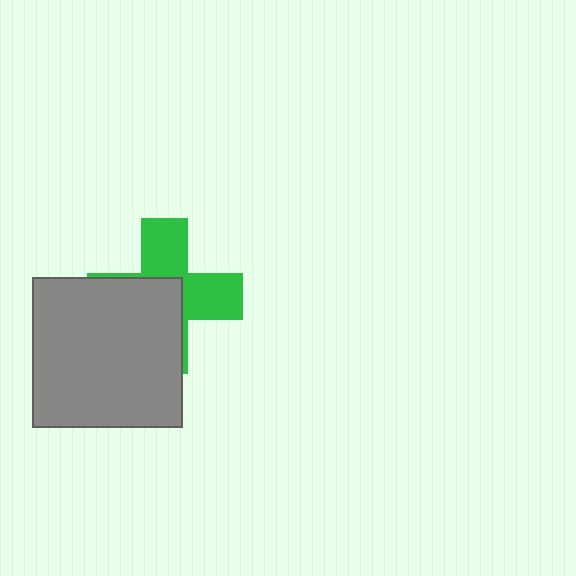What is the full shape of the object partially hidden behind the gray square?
The partially hidden object is a green cross.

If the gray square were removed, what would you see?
You would see the complete green cross.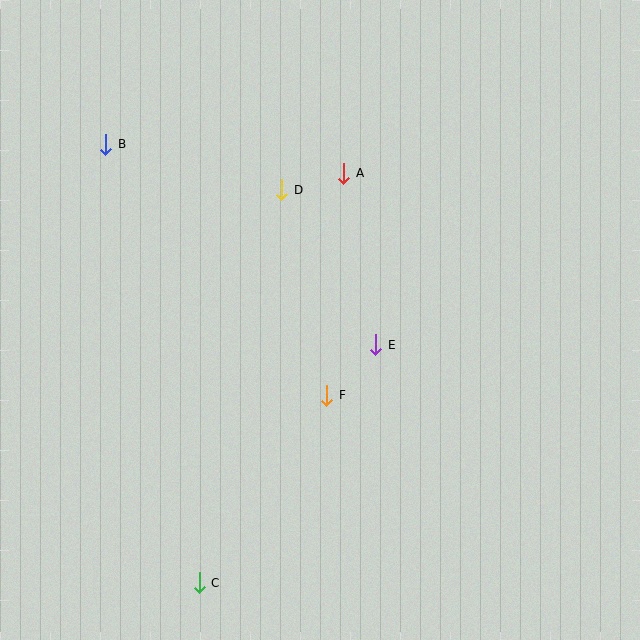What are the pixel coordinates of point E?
Point E is at (376, 345).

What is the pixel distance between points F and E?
The distance between F and E is 70 pixels.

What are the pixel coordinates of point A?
Point A is at (344, 173).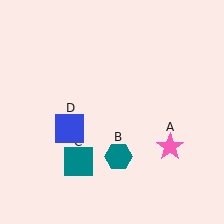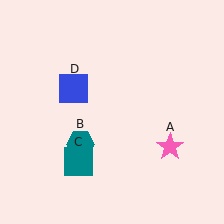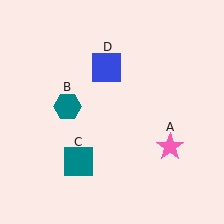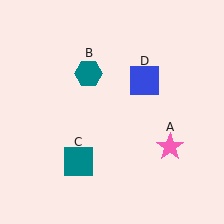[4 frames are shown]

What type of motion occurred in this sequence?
The teal hexagon (object B), blue square (object D) rotated clockwise around the center of the scene.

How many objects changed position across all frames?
2 objects changed position: teal hexagon (object B), blue square (object D).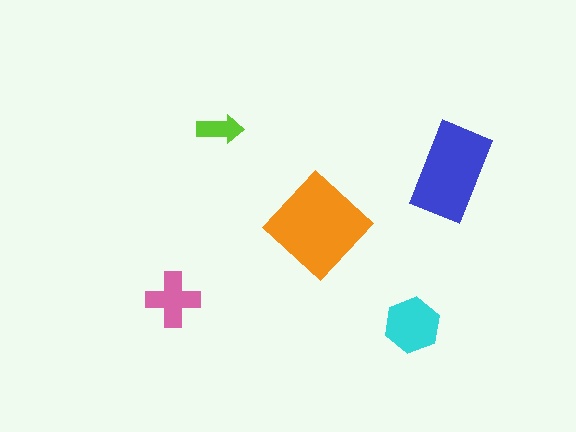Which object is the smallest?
The lime arrow.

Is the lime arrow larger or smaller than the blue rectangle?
Smaller.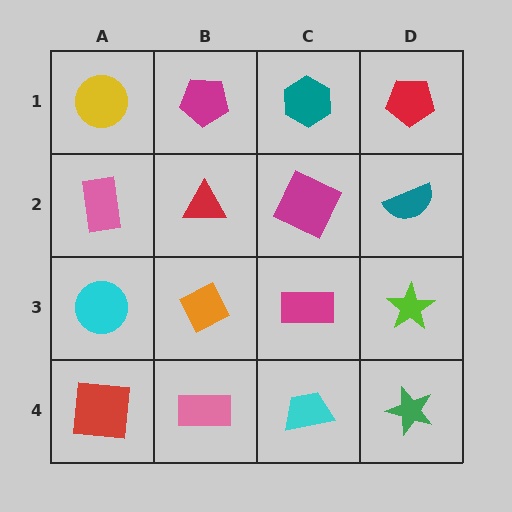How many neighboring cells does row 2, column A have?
3.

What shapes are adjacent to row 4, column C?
A magenta rectangle (row 3, column C), a pink rectangle (row 4, column B), a green star (row 4, column D).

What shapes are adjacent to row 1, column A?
A pink rectangle (row 2, column A), a magenta pentagon (row 1, column B).